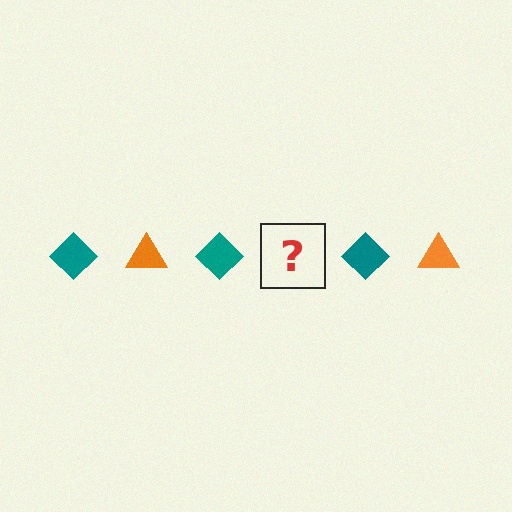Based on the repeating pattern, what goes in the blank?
The blank should be an orange triangle.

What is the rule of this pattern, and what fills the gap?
The rule is that the pattern alternates between teal diamond and orange triangle. The gap should be filled with an orange triangle.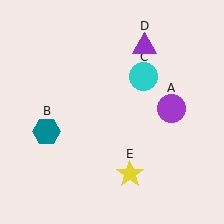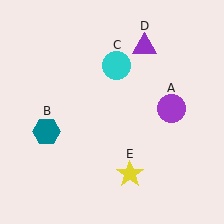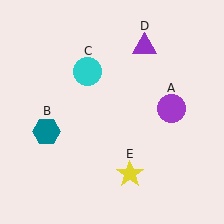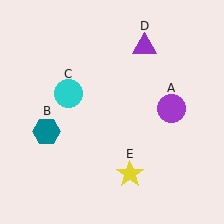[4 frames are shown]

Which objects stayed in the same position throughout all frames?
Purple circle (object A) and teal hexagon (object B) and purple triangle (object D) and yellow star (object E) remained stationary.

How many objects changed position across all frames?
1 object changed position: cyan circle (object C).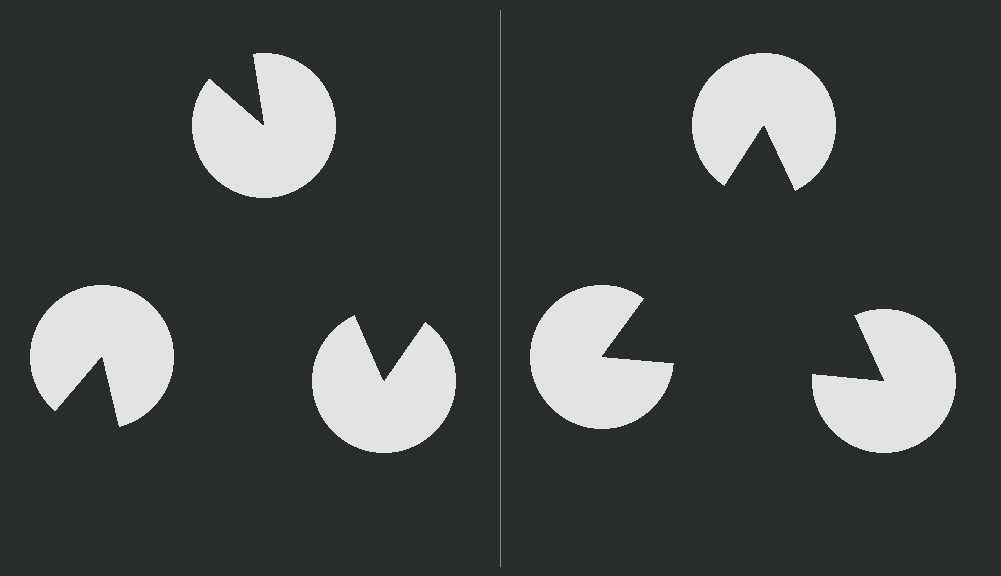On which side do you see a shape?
An illusory triangle appears on the right side. On the left side the wedge cuts are rotated, so no coherent shape forms.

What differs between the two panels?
The pac-man discs are positioned identically on both sides; only the wedge orientations differ. On the right they align to a triangle; on the left they are misaligned.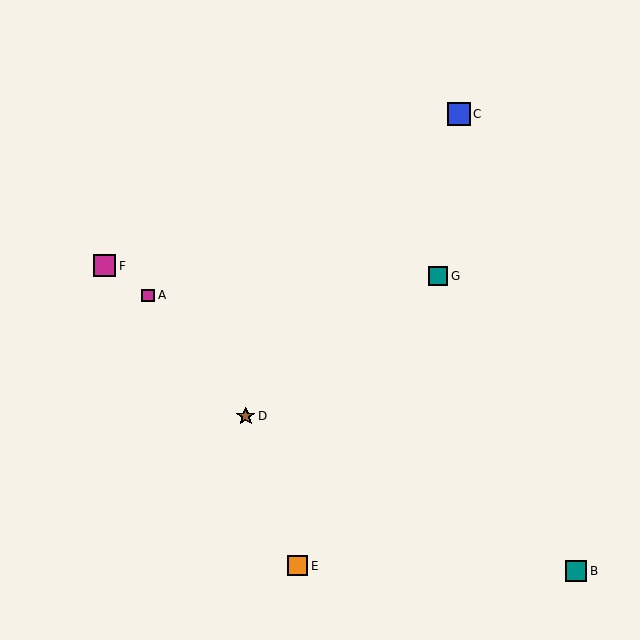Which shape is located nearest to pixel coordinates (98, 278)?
The magenta square (labeled F) at (105, 266) is nearest to that location.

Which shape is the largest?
The blue square (labeled C) is the largest.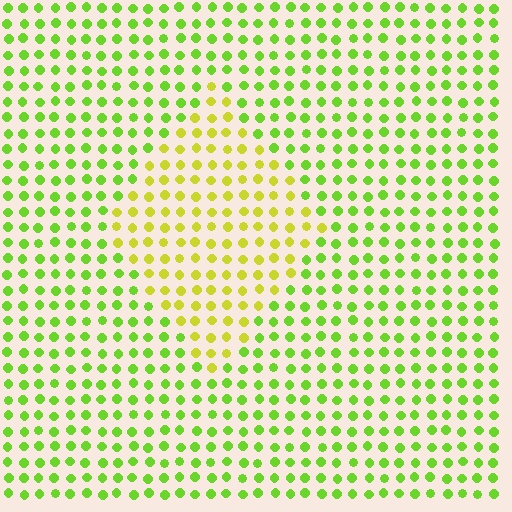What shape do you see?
I see a diamond.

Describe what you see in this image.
The image is filled with small lime elements in a uniform arrangement. A diamond-shaped region is visible where the elements are tinted to a slightly different hue, forming a subtle color boundary.